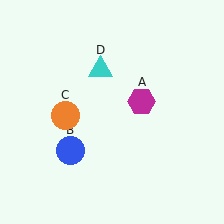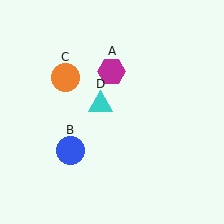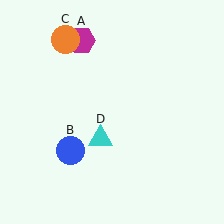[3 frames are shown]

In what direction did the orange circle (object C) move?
The orange circle (object C) moved up.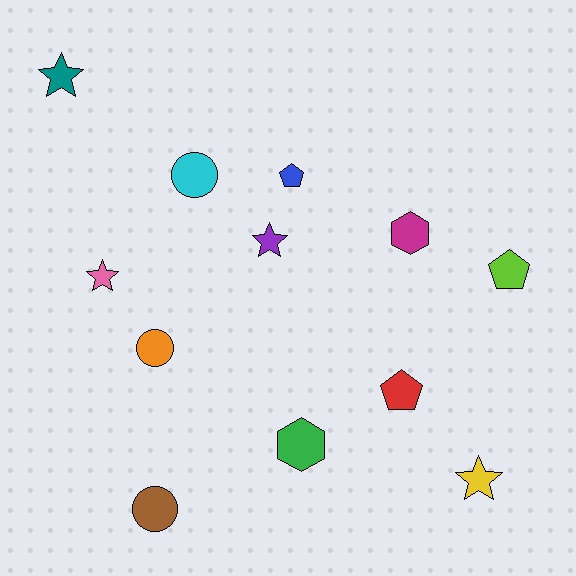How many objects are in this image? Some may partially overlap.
There are 12 objects.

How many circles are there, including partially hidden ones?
There are 3 circles.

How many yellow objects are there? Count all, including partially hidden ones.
There is 1 yellow object.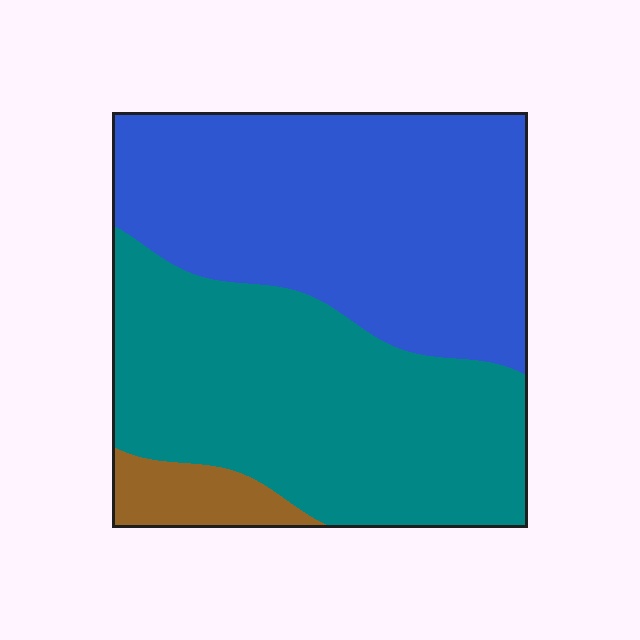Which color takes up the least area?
Brown, at roughly 5%.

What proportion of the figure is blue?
Blue takes up about one half (1/2) of the figure.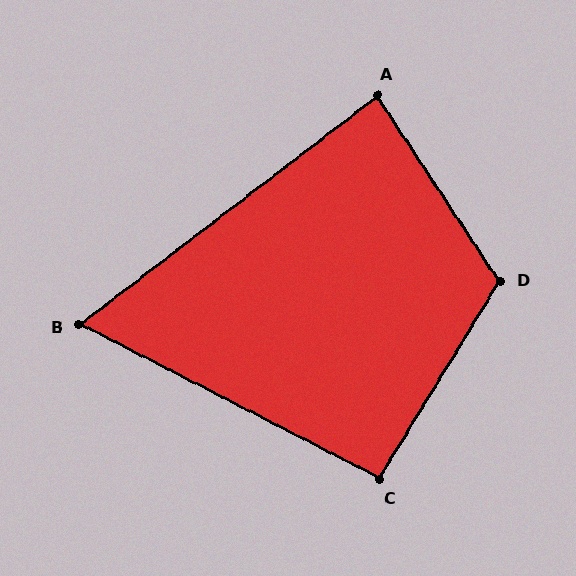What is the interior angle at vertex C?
Approximately 94 degrees (approximately right).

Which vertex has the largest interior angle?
D, at approximately 115 degrees.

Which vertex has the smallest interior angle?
B, at approximately 65 degrees.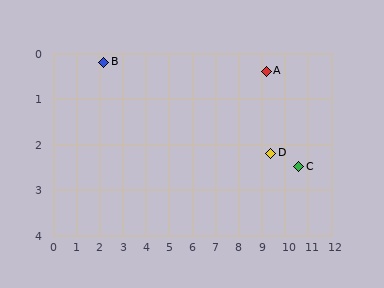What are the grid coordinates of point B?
Point B is at approximately (2.2, 0.2).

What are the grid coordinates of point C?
Point C is at approximately (10.6, 2.5).